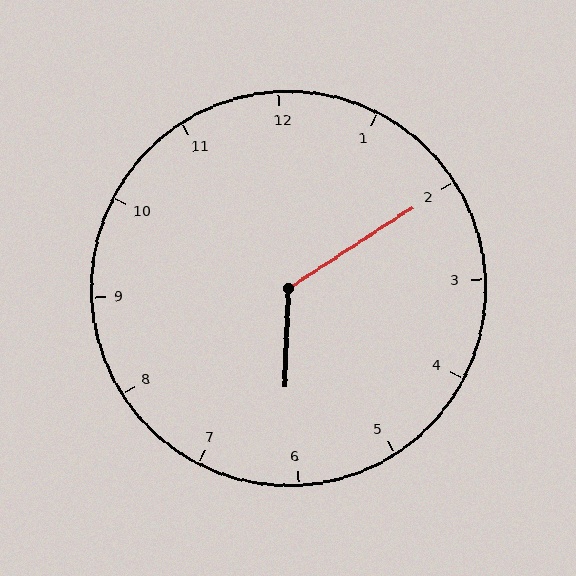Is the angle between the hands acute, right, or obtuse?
It is obtuse.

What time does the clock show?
6:10.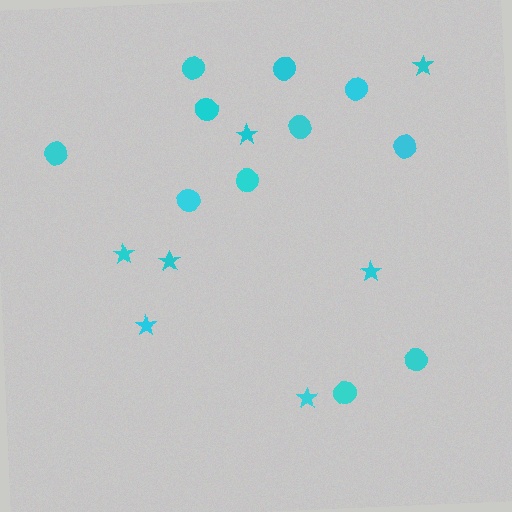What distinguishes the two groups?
There are 2 groups: one group of circles (11) and one group of stars (7).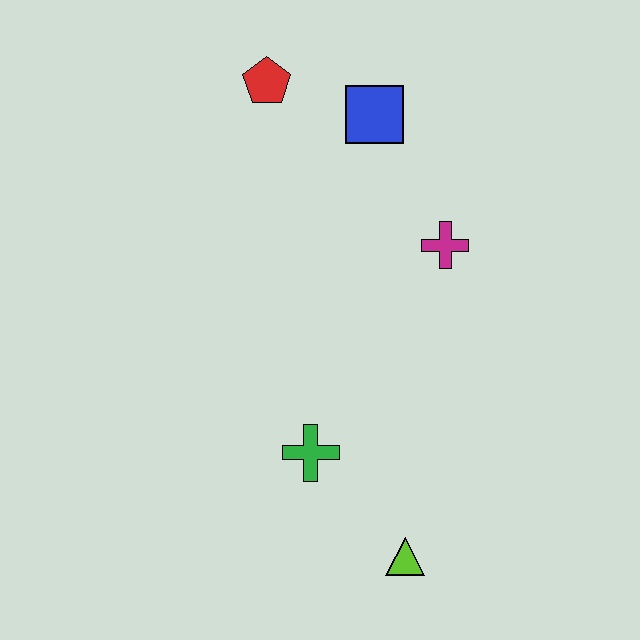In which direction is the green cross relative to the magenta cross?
The green cross is below the magenta cross.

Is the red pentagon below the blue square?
No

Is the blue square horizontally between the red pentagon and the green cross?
No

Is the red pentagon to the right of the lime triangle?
No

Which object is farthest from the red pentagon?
The lime triangle is farthest from the red pentagon.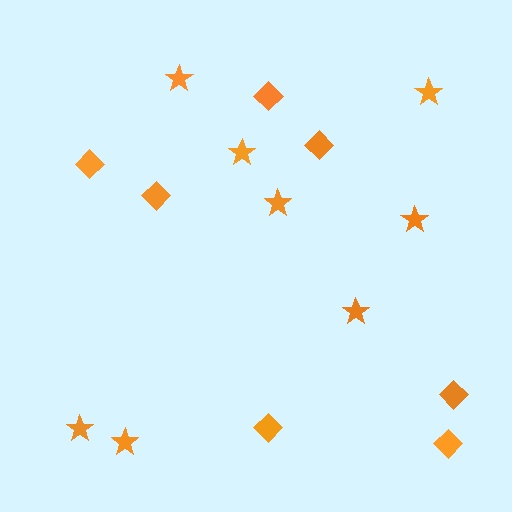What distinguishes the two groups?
There are 2 groups: one group of stars (8) and one group of diamonds (7).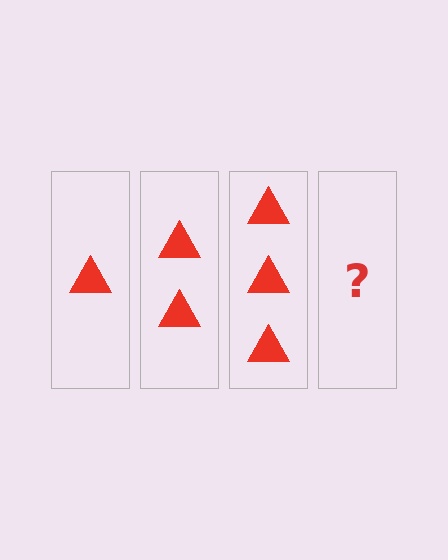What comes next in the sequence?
The next element should be 4 triangles.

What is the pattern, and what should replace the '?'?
The pattern is that each step adds one more triangle. The '?' should be 4 triangles.